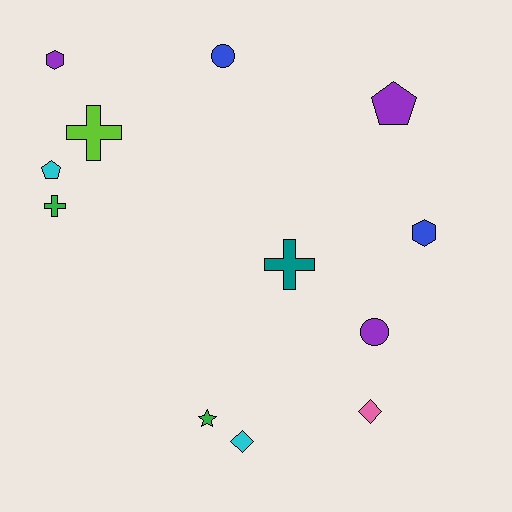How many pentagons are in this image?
There are 2 pentagons.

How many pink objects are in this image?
There is 1 pink object.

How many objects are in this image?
There are 12 objects.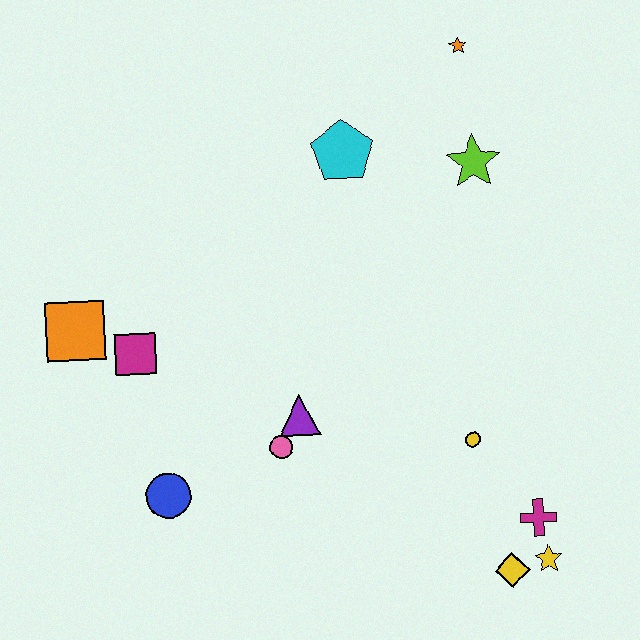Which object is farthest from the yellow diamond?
The orange star is farthest from the yellow diamond.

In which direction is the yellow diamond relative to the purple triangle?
The yellow diamond is to the right of the purple triangle.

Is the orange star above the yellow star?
Yes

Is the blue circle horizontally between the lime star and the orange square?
Yes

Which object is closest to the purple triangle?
The pink circle is closest to the purple triangle.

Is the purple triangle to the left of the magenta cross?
Yes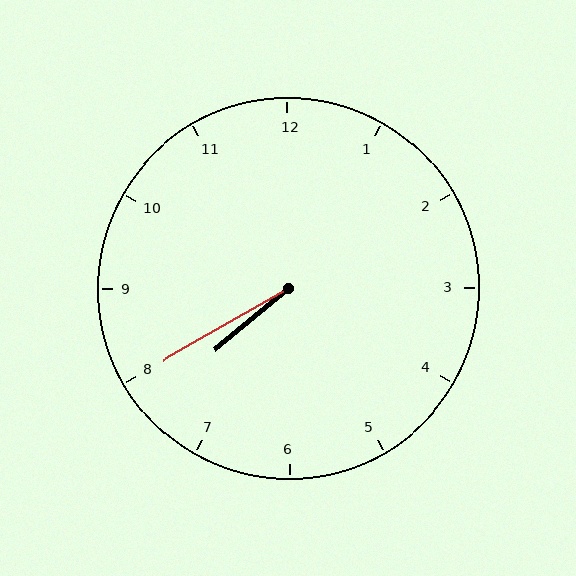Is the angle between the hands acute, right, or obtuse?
It is acute.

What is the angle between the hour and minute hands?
Approximately 10 degrees.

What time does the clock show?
7:40.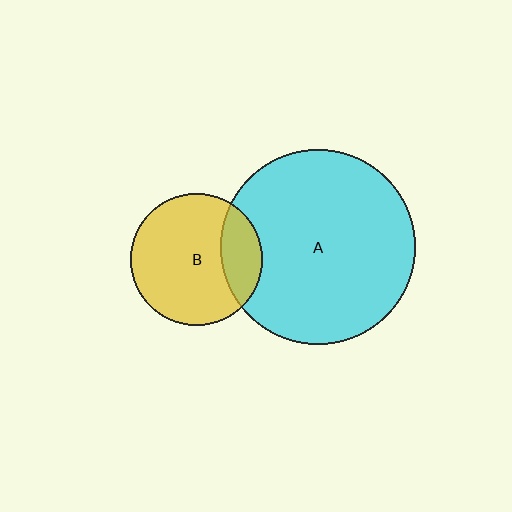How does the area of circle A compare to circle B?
Approximately 2.2 times.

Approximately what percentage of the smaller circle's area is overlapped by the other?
Approximately 20%.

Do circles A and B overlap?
Yes.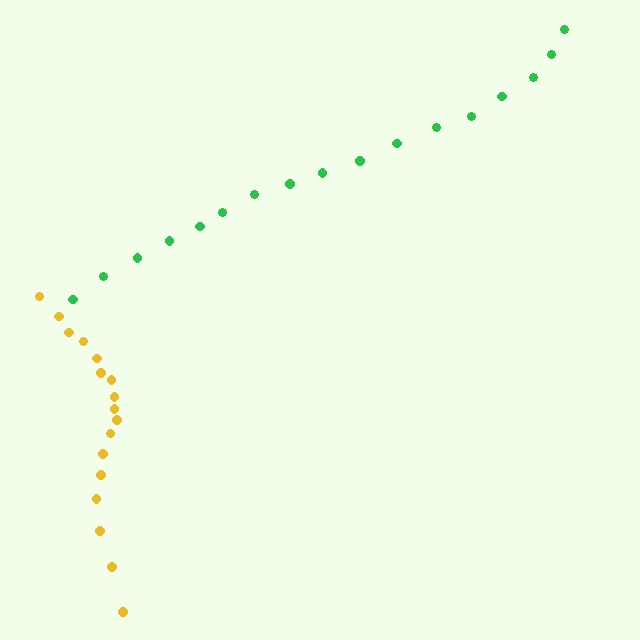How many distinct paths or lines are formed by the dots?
There are 2 distinct paths.